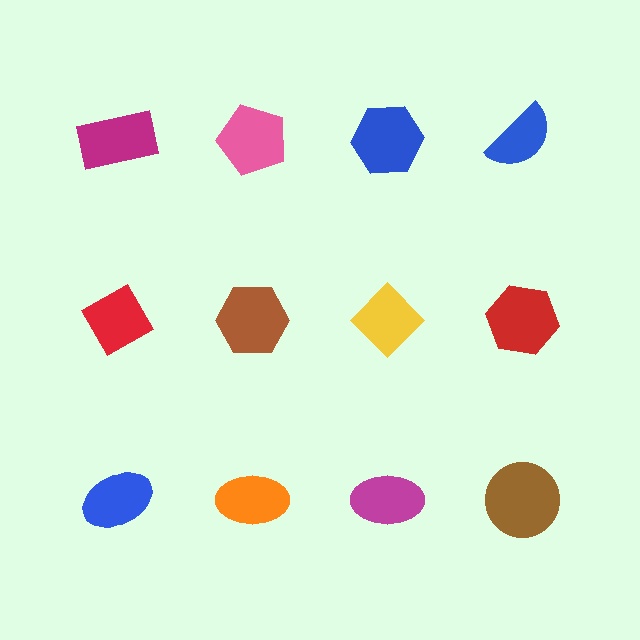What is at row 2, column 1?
A red diamond.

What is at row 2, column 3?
A yellow diamond.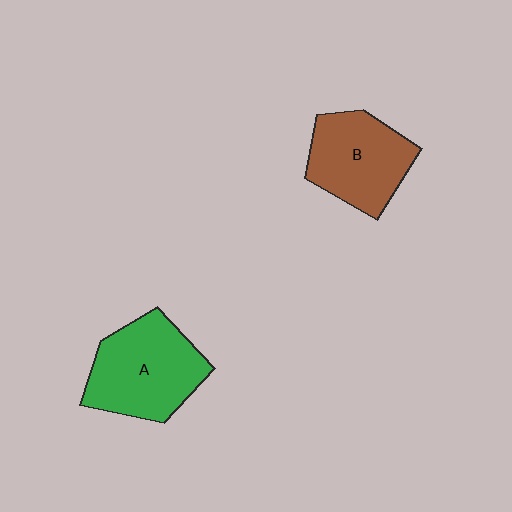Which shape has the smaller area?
Shape B (brown).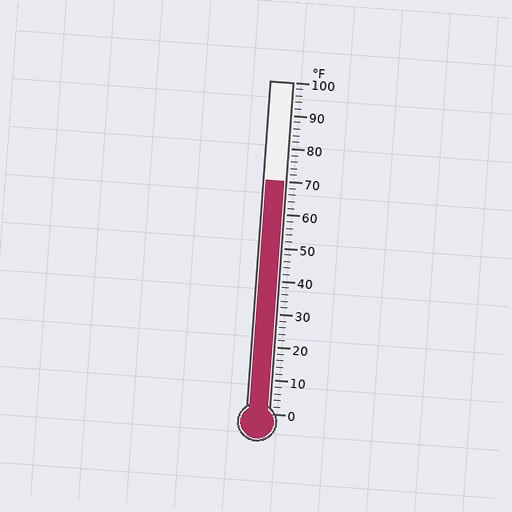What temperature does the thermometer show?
The thermometer shows approximately 70°F.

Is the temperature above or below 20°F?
The temperature is above 20°F.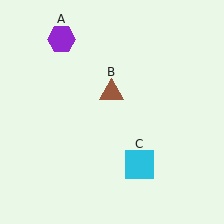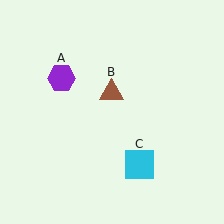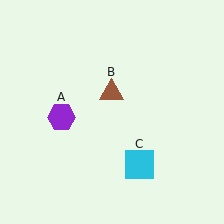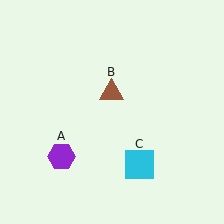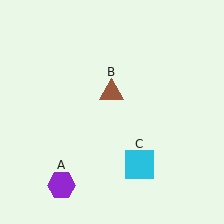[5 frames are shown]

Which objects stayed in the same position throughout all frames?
Brown triangle (object B) and cyan square (object C) remained stationary.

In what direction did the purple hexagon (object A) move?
The purple hexagon (object A) moved down.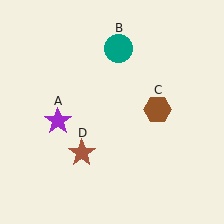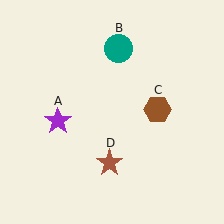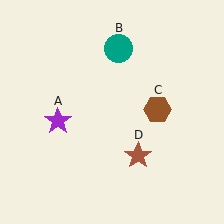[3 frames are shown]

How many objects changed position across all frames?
1 object changed position: brown star (object D).